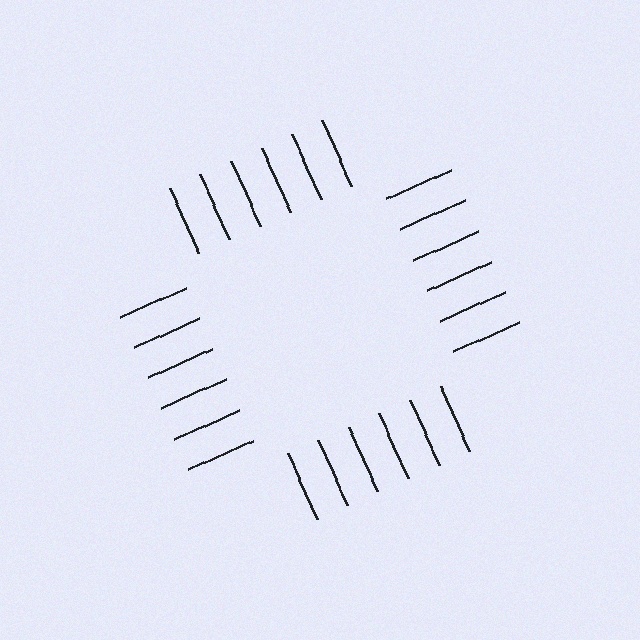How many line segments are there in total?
24 — 6 along each of the 4 edges.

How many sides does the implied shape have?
4 sides — the line-ends trace a square.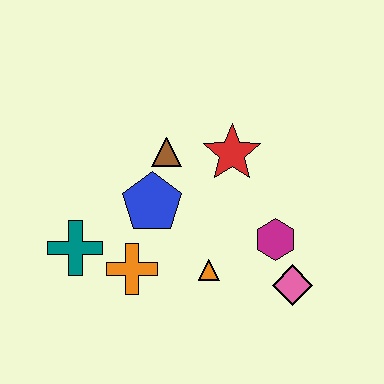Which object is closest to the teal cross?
The orange cross is closest to the teal cross.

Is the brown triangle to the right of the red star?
No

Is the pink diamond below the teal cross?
Yes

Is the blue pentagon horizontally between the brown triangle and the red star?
No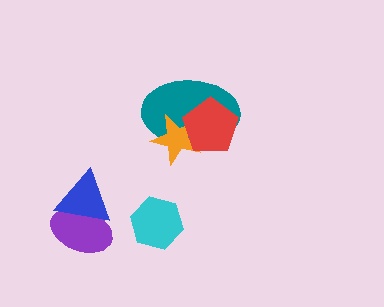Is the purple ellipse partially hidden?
Yes, it is partially covered by another shape.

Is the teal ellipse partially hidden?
Yes, it is partially covered by another shape.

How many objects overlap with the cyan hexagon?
0 objects overlap with the cyan hexagon.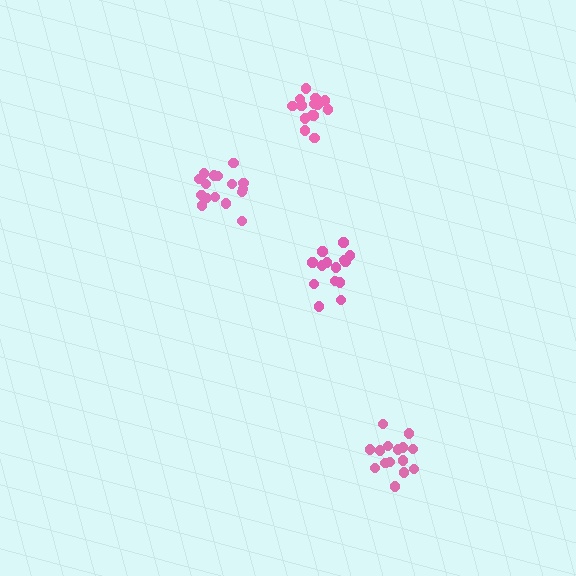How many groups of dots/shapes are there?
There are 4 groups.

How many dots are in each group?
Group 1: 15 dots, Group 2: 16 dots, Group 3: 14 dots, Group 4: 15 dots (60 total).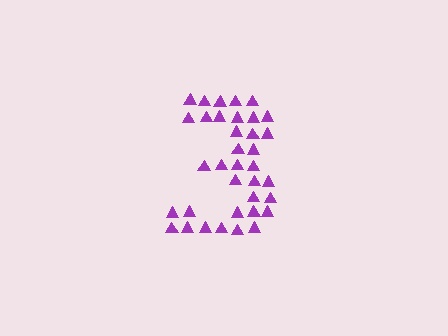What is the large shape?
The large shape is the digit 3.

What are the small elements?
The small elements are triangles.